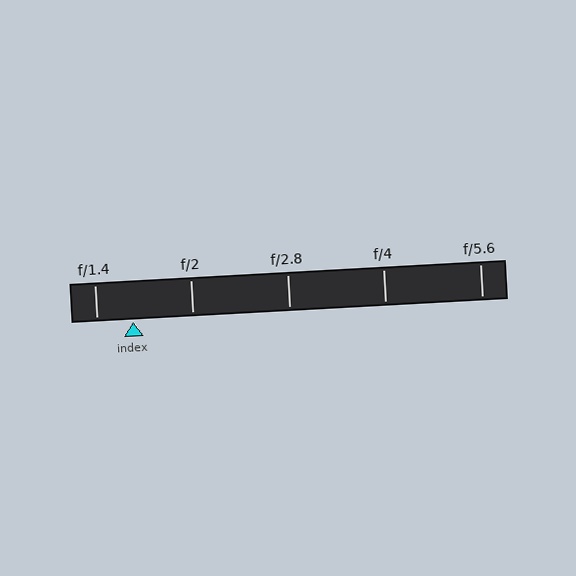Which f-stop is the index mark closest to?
The index mark is closest to f/1.4.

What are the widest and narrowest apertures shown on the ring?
The widest aperture shown is f/1.4 and the narrowest is f/5.6.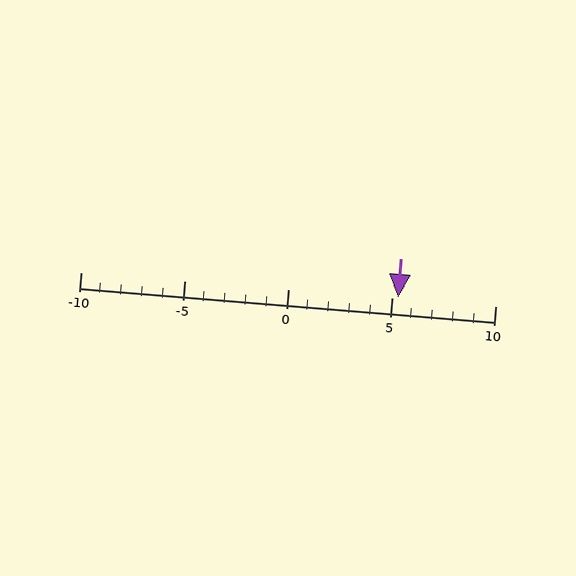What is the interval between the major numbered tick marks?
The major tick marks are spaced 5 units apart.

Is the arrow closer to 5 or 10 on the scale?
The arrow is closer to 5.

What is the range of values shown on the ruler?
The ruler shows values from -10 to 10.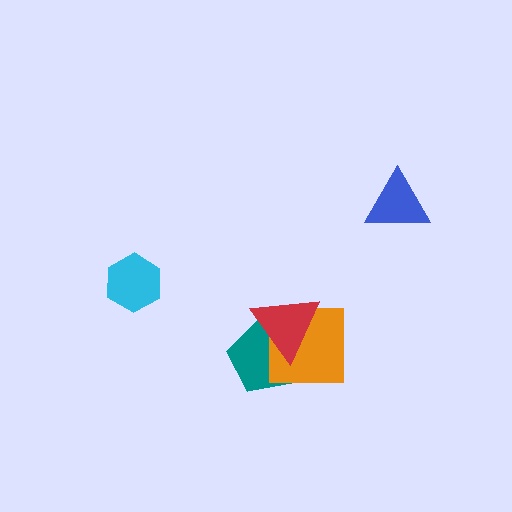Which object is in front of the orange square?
The red triangle is in front of the orange square.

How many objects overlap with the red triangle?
2 objects overlap with the red triangle.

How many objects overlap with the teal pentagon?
2 objects overlap with the teal pentagon.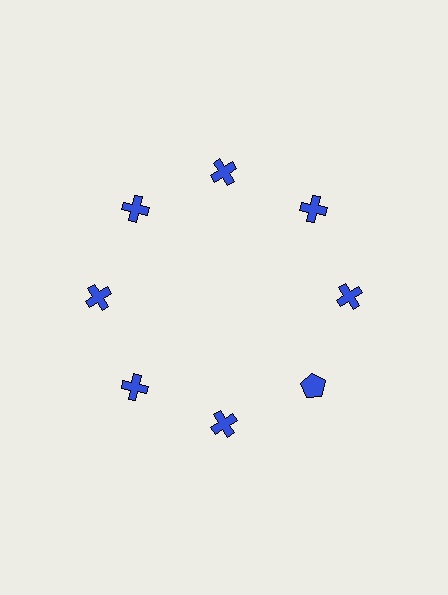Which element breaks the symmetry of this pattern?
The blue pentagon at roughly the 4 o'clock position breaks the symmetry. All other shapes are blue crosses.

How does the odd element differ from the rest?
It has a different shape: pentagon instead of cross.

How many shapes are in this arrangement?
There are 8 shapes arranged in a ring pattern.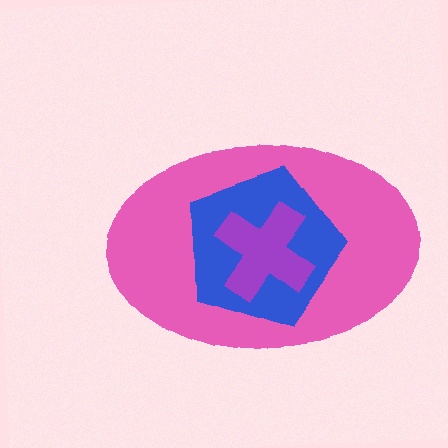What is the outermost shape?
The pink ellipse.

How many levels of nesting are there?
3.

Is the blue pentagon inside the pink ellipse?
Yes.